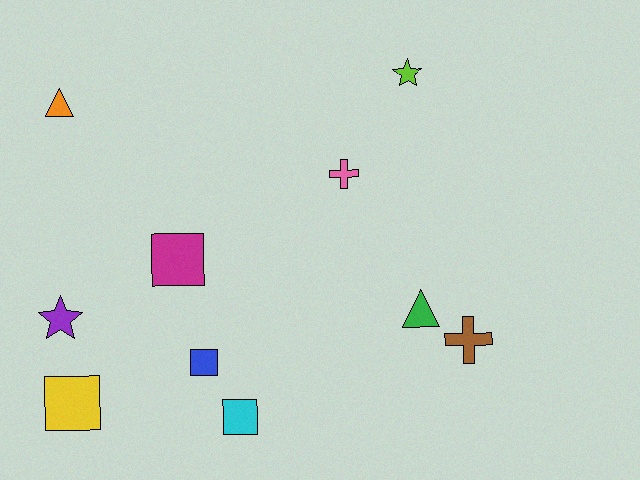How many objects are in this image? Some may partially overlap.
There are 10 objects.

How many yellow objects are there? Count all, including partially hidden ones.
There is 1 yellow object.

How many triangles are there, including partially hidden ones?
There are 2 triangles.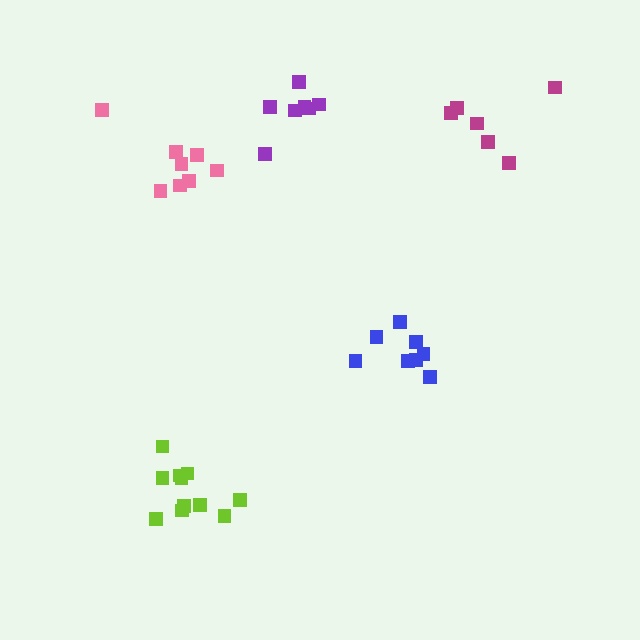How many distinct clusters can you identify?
There are 5 distinct clusters.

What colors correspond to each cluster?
The clusters are colored: magenta, lime, blue, pink, purple.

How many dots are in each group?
Group 1: 6 dots, Group 2: 11 dots, Group 3: 8 dots, Group 4: 8 dots, Group 5: 7 dots (40 total).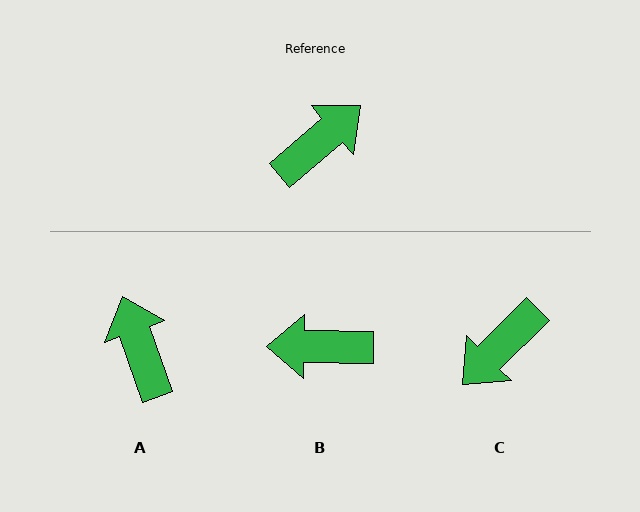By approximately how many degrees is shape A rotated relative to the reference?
Approximately 69 degrees counter-clockwise.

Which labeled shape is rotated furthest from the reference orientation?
C, about 176 degrees away.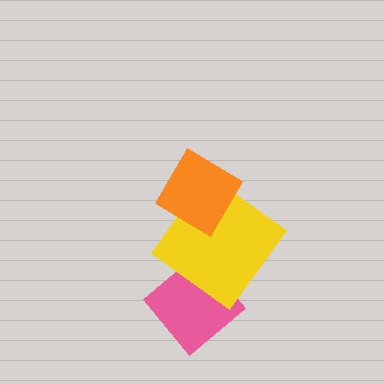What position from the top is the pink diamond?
The pink diamond is 3rd from the top.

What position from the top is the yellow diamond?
The yellow diamond is 2nd from the top.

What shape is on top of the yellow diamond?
The orange diamond is on top of the yellow diamond.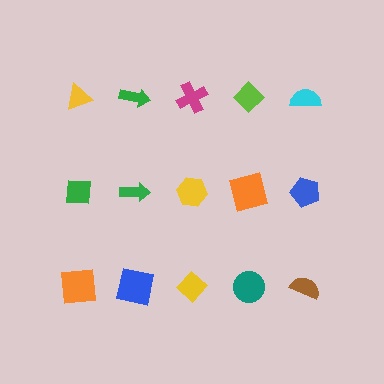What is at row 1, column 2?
A green arrow.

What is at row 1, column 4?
A lime diamond.